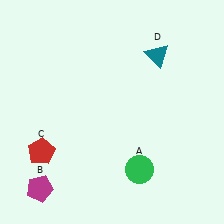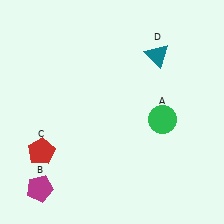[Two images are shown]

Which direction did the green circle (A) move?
The green circle (A) moved up.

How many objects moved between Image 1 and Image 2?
1 object moved between the two images.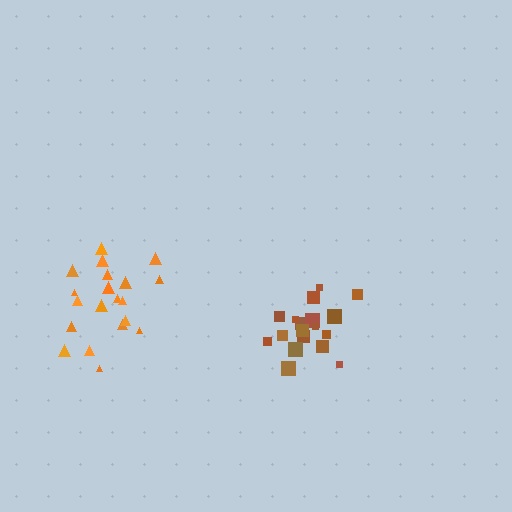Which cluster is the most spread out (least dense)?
Brown.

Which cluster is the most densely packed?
Orange.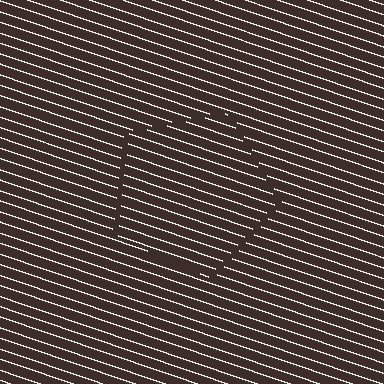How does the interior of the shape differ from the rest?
The interior of the shape contains the same grating, shifted by half a period — the contour is defined by the phase discontinuity where line-ends from the inner and outer gratings abut.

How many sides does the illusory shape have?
5 sides — the line-ends trace a pentagon.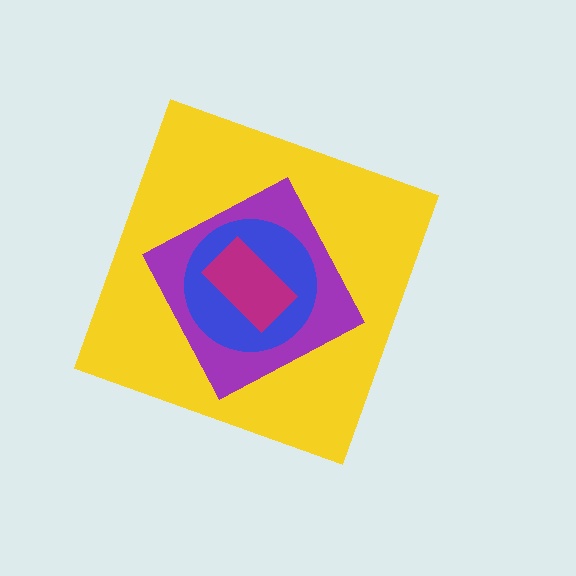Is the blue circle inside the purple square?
Yes.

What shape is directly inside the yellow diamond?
The purple square.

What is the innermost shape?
The magenta rectangle.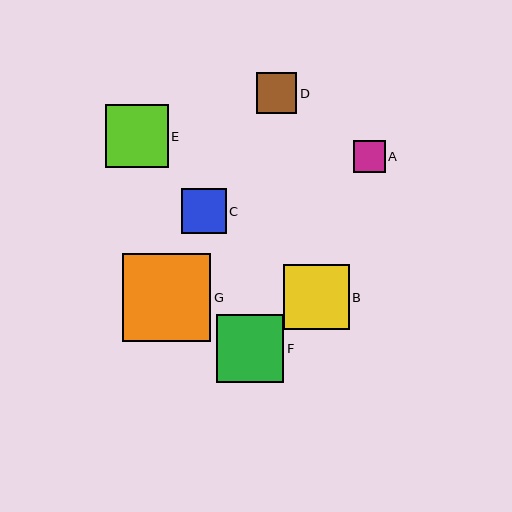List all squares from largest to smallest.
From largest to smallest: G, F, B, E, C, D, A.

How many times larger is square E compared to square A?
Square E is approximately 2.0 times the size of square A.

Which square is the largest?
Square G is the largest with a size of approximately 88 pixels.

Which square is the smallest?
Square A is the smallest with a size of approximately 31 pixels.